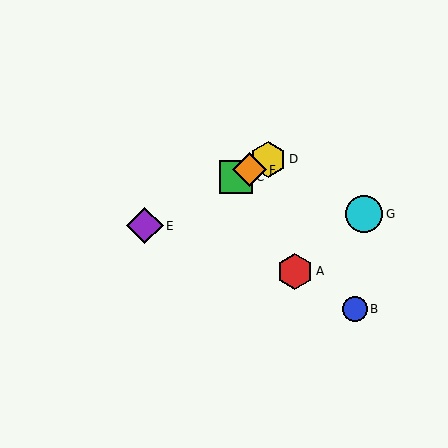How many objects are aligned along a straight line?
4 objects (C, D, E, F) are aligned along a straight line.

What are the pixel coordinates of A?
Object A is at (295, 271).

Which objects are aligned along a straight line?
Objects C, D, E, F are aligned along a straight line.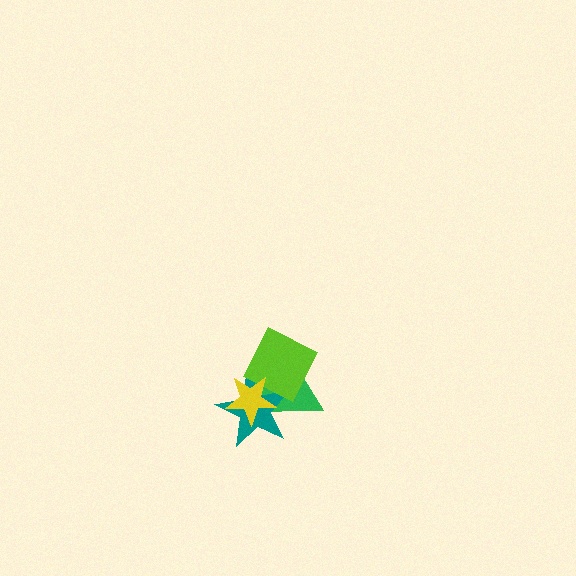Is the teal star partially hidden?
Yes, it is partially covered by another shape.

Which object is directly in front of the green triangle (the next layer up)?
The teal star is directly in front of the green triangle.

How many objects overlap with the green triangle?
3 objects overlap with the green triangle.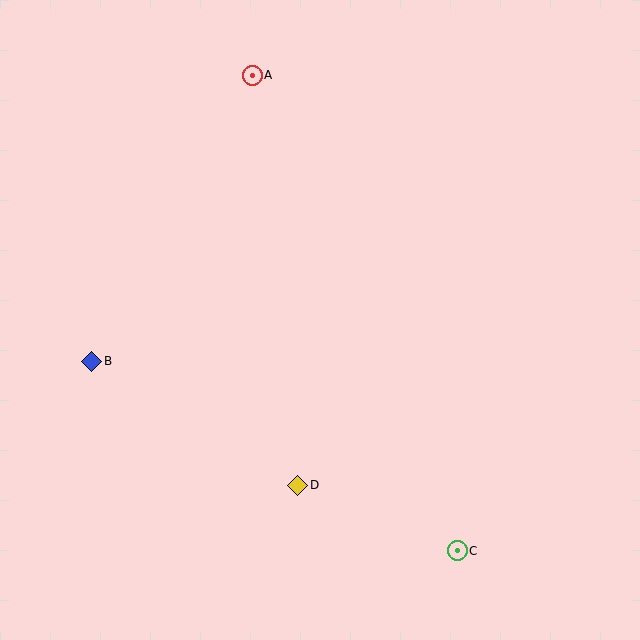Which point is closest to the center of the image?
Point D at (297, 485) is closest to the center.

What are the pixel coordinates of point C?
Point C is at (457, 551).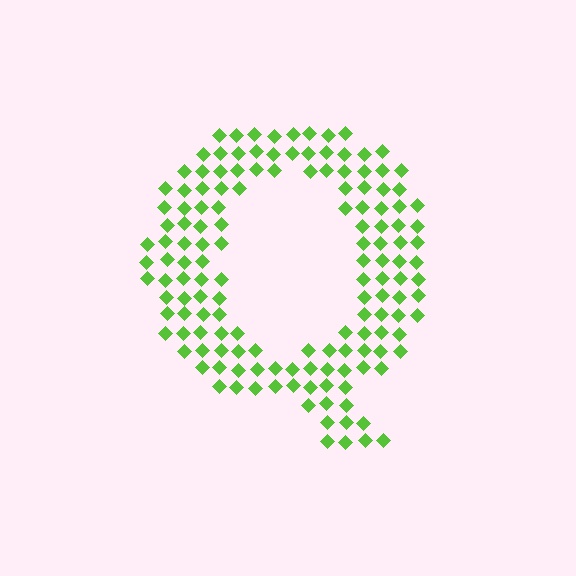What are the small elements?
The small elements are diamonds.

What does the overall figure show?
The overall figure shows the letter Q.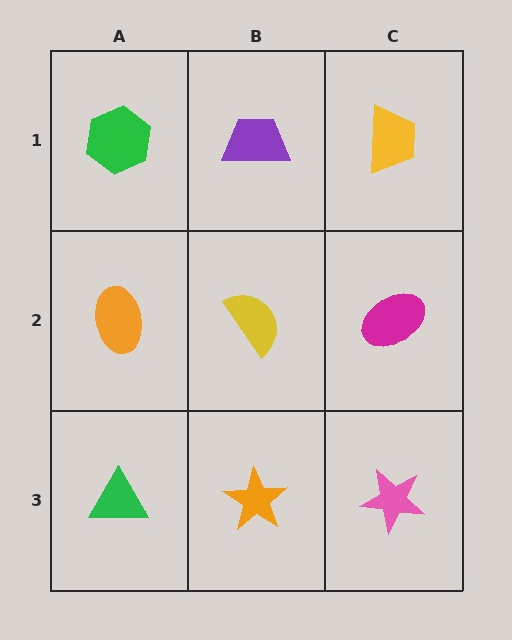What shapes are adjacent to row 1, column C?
A magenta ellipse (row 2, column C), a purple trapezoid (row 1, column B).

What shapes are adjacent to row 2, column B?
A purple trapezoid (row 1, column B), an orange star (row 3, column B), an orange ellipse (row 2, column A), a magenta ellipse (row 2, column C).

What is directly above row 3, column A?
An orange ellipse.